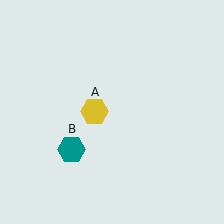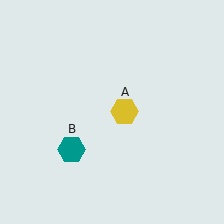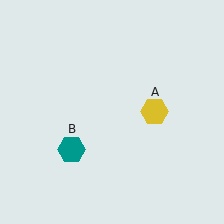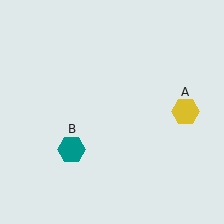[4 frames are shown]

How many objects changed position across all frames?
1 object changed position: yellow hexagon (object A).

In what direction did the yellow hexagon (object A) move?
The yellow hexagon (object A) moved right.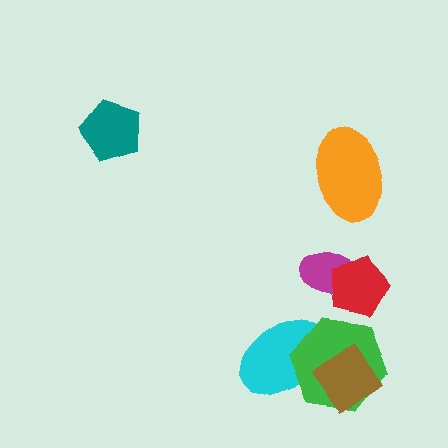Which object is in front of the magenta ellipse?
The red pentagon is in front of the magenta ellipse.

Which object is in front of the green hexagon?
The brown diamond is in front of the green hexagon.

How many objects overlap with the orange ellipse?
0 objects overlap with the orange ellipse.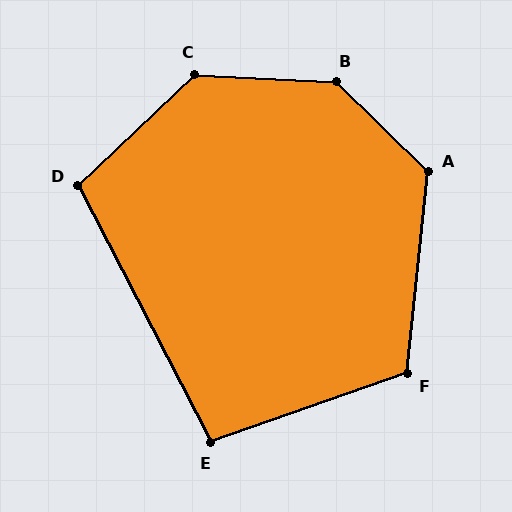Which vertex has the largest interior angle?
B, at approximately 139 degrees.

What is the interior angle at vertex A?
Approximately 128 degrees (obtuse).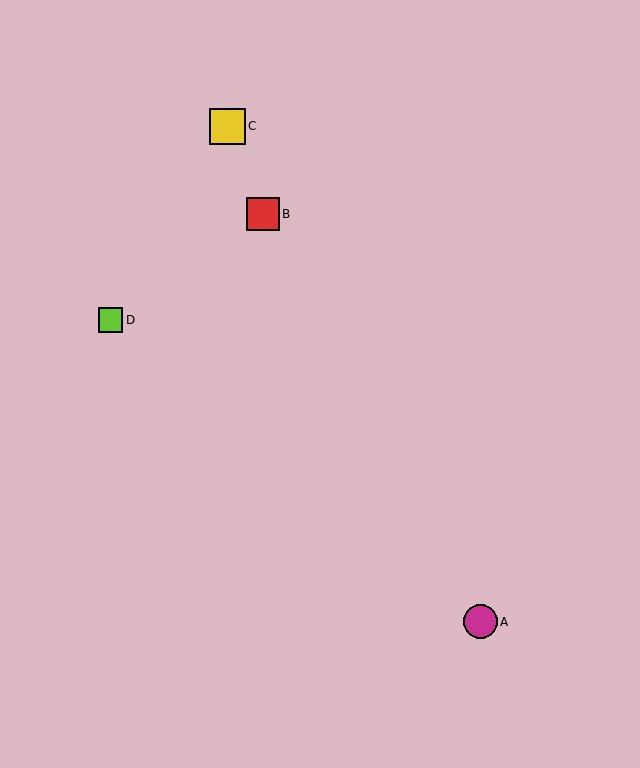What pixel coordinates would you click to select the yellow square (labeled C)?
Click at (227, 126) to select the yellow square C.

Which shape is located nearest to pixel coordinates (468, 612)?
The magenta circle (labeled A) at (480, 622) is nearest to that location.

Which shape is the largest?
The yellow square (labeled C) is the largest.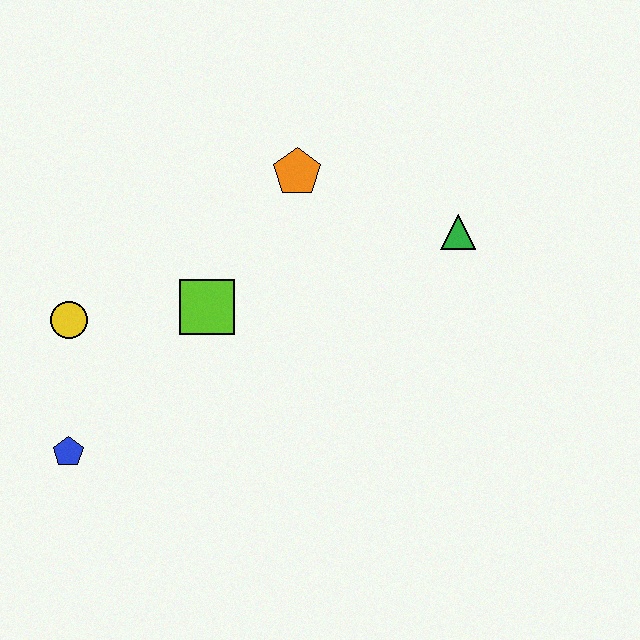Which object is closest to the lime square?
The yellow circle is closest to the lime square.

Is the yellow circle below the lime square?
Yes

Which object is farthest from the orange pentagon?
The blue pentagon is farthest from the orange pentagon.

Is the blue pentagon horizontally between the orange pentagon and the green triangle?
No